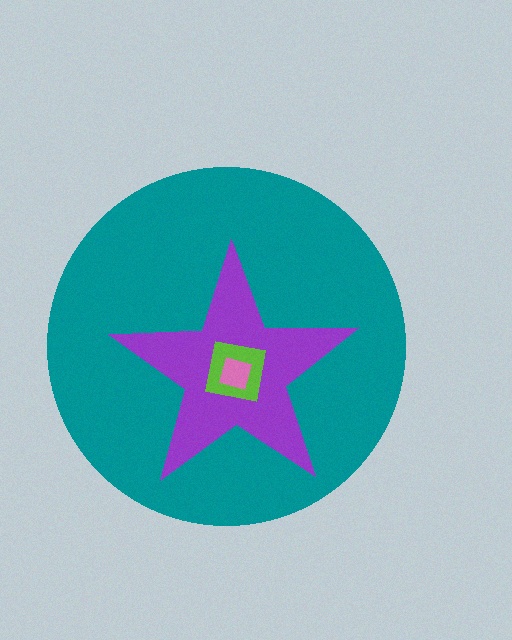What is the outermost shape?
The teal circle.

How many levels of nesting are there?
4.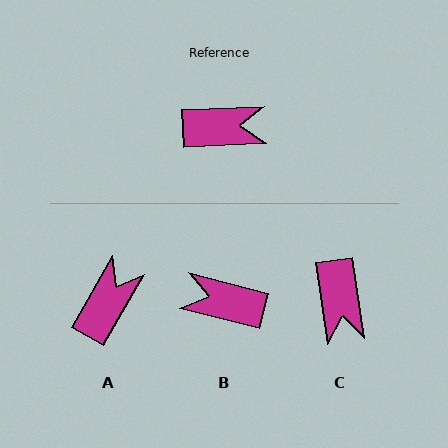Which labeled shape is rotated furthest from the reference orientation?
B, about 163 degrees away.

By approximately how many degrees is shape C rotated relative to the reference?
Approximately 84 degrees clockwise.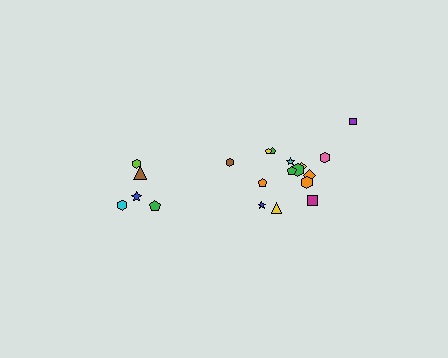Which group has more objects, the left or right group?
The right group.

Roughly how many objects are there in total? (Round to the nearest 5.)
Roughly 20 objects in total.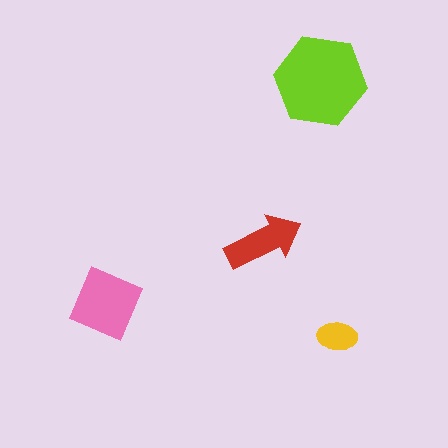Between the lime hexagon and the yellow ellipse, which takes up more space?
The lime hexagon.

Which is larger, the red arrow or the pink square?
The pink square.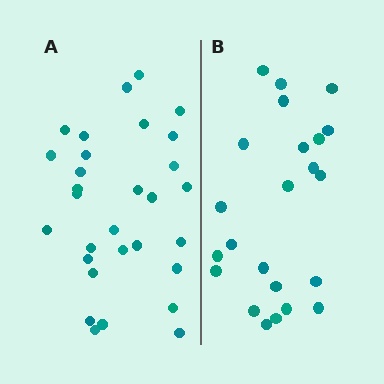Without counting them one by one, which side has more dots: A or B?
Region A (the left region) has more dots.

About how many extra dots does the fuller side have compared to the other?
Region A has roughly 8 or so more dots than region B.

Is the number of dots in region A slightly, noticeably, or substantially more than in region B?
Region A has noticeably more, but not dramatically so. The ratio is roughly 1.3 to 1.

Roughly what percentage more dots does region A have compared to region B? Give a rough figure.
About 30% more.